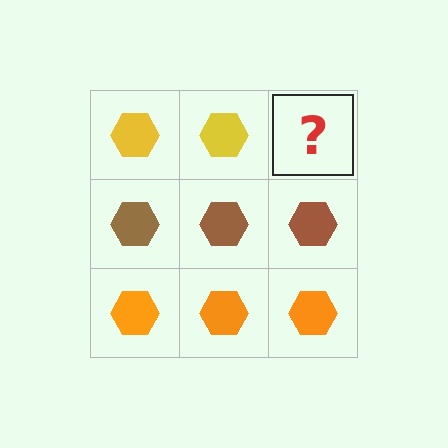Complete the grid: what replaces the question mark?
The question mark should be replaced with a yellow hexagon.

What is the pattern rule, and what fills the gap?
The rule is that each row has a consistent color. The gap should be filled with a yellow hexagon.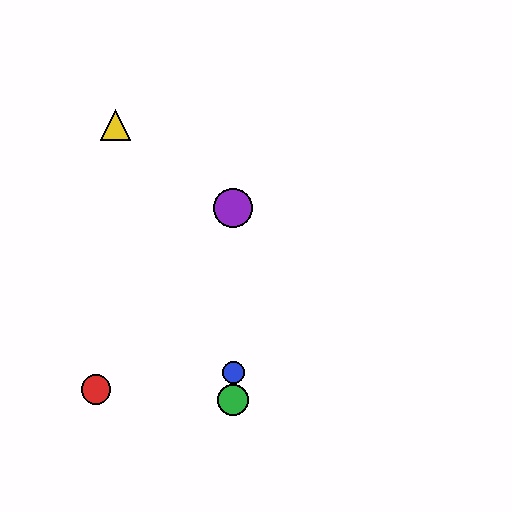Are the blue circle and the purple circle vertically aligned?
Yes, both are at x≈233.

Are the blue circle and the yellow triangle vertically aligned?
No, the blue circle is at x≈233 and the yellow triangle is at x≈116.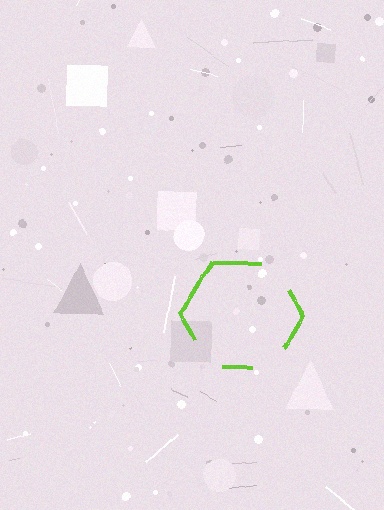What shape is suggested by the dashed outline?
The dashed outline suggests a hexagon.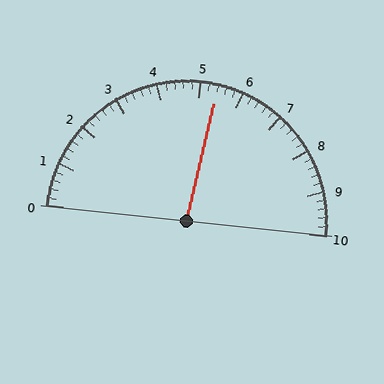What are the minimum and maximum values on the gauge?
The gauge ranges from 0 to 10.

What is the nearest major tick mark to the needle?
The nearest major tick mark is 5.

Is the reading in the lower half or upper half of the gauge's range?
The reading is in the upper half of the range (0 to 10).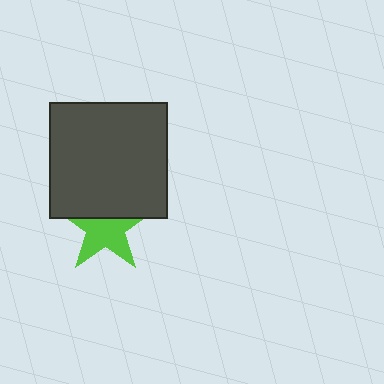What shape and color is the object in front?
The object in front is a dark gray rectangle.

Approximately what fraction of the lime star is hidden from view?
Roughly 38% of the lime star is hidden behind the dark gray rectangle.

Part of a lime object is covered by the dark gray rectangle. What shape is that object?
It is a star.